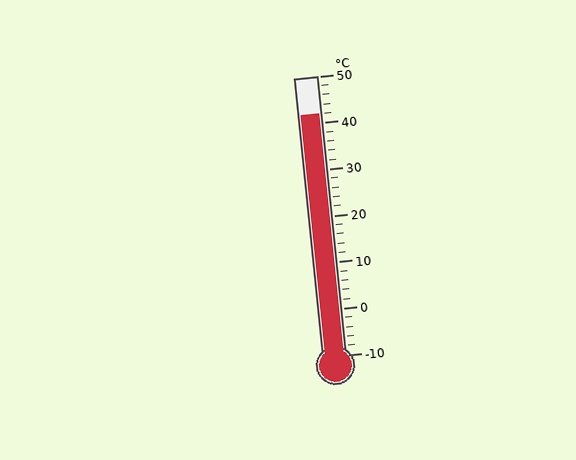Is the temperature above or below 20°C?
The temperature is above 20°C.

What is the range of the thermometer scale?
The thermometer scale ranges from -10°C to 50°C.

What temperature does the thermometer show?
The thermometer shows approximately 42°C.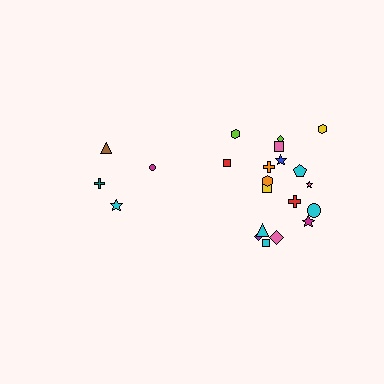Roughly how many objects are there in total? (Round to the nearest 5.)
Roughly 20 objects in total.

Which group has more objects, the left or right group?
The right group.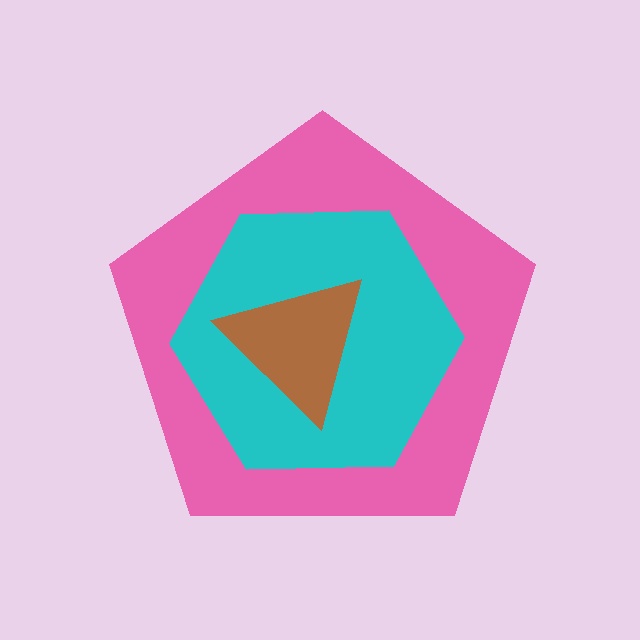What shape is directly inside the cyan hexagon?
The brown triangle.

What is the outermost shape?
The pink pentagon.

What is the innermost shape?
The brown triangle.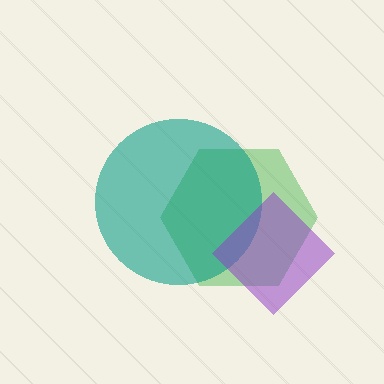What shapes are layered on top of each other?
The layered shapes are: a green hexagon, a teal circle, a purple diamond.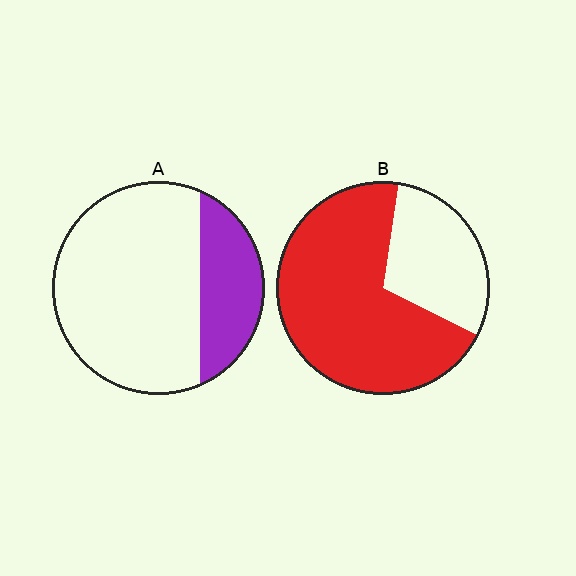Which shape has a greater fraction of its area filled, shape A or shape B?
Shape B.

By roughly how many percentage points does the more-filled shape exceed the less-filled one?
By roughly 45 percentage points (B over A).